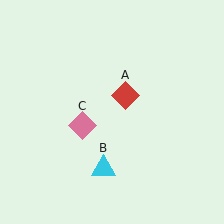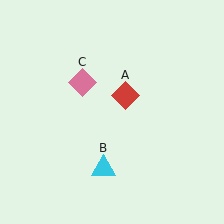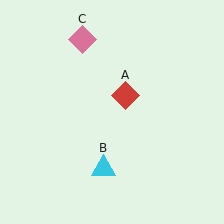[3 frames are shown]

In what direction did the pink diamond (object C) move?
The pink diamond (object C) moved up.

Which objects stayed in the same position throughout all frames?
Red diamond (object A) and cyan triangle (object B) remained stationary.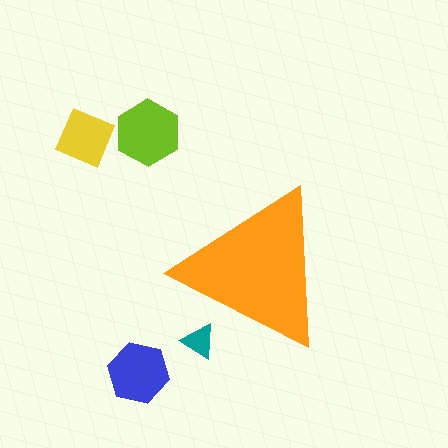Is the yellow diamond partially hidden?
No, the yellow diamond is fully visible.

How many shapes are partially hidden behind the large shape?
1 shape is partially hidden.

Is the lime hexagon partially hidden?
No, the lime hexagon is fully visible.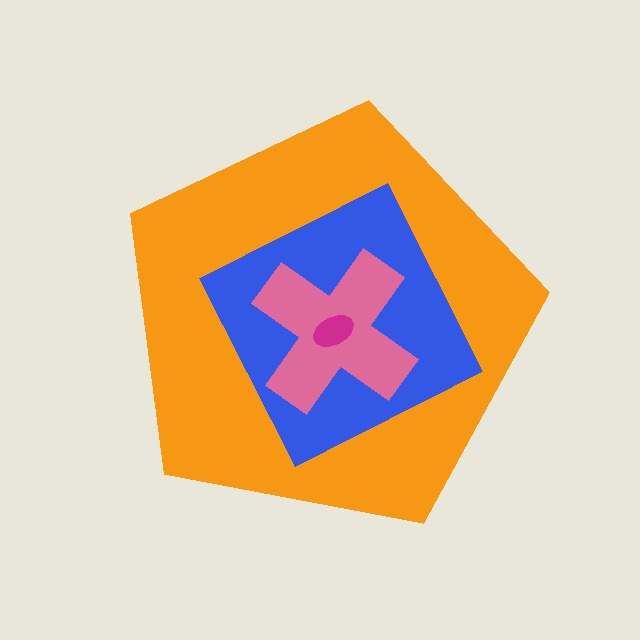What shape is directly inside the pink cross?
The magenta ellipse.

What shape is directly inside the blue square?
The pink cross.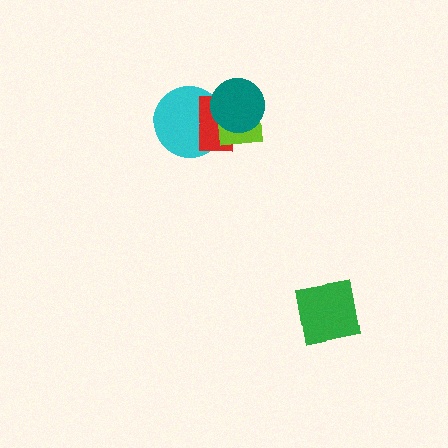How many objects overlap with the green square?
0 objects overlap with the green square.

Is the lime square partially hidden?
Yes, it is partially covered by another shape.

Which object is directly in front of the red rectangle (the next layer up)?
The lime square is directly in front of the red rectangle.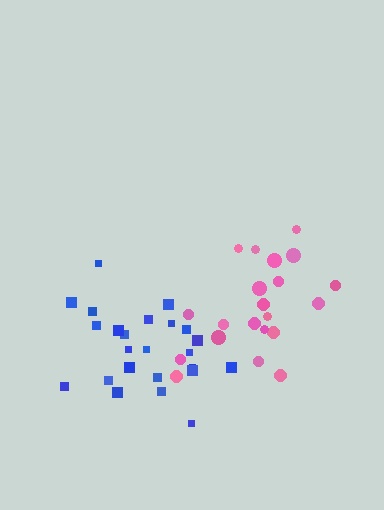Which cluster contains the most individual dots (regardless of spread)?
Blue (24).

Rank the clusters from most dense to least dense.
blue, pink.